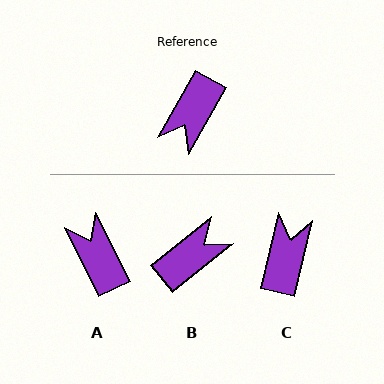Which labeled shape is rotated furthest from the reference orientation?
C, about 164 degrees away.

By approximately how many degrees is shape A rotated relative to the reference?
Approximately 124 degrees clockwise.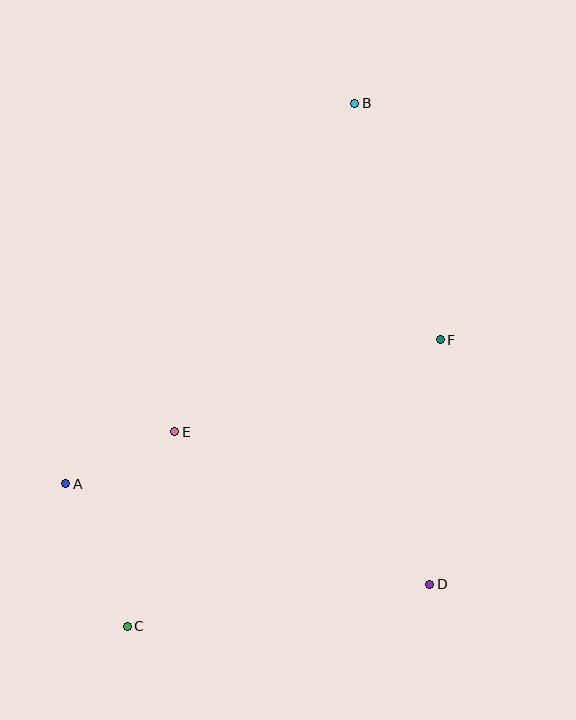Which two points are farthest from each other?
Points B and C are farthest from each other.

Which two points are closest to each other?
Points A and E are closest to each other.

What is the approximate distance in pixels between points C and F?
The distance between C and F is approximately 424 pixels.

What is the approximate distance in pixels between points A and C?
The distance between A and C is approximately 155 pixels.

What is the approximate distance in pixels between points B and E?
The distance between B and E is approximately 375 pixels.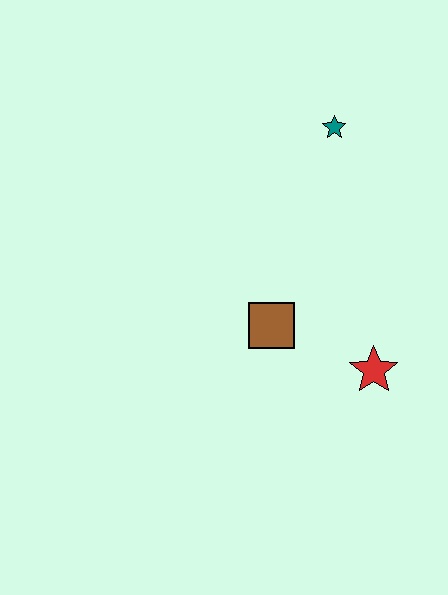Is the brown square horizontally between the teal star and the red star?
No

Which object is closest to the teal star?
The brown square is closest to the teal star.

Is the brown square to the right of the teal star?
No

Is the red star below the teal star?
Yes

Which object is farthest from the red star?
The teal star is farthest from the red star.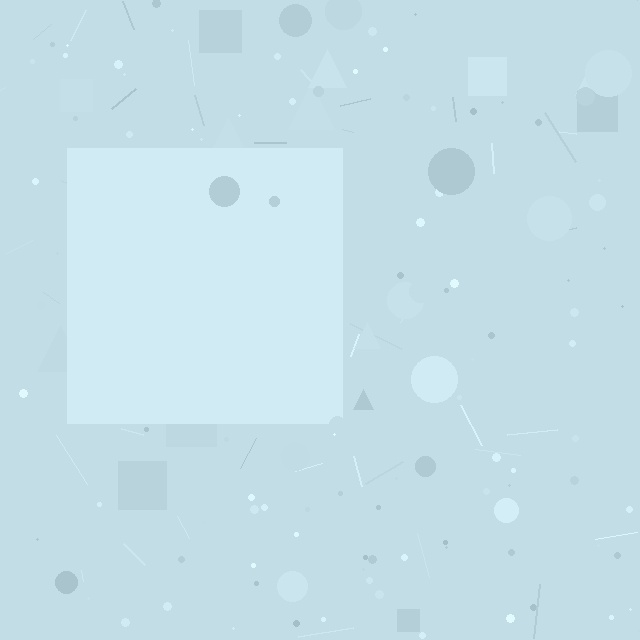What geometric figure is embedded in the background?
A square is embedded in the background.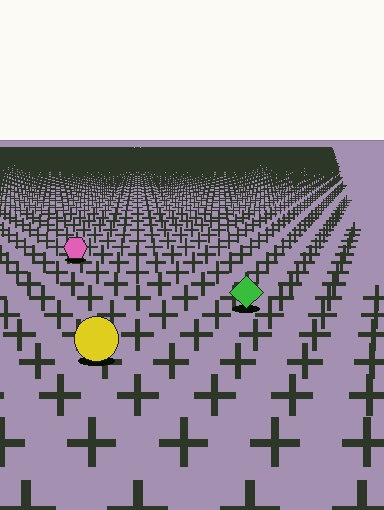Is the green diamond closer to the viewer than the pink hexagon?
Yes. The green diamond is closer — you can tell from the texture gradient: the ground texture is coarser near it.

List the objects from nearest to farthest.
From nearest to farthest: the yellow circle, the green diamond, the pink hexagon.